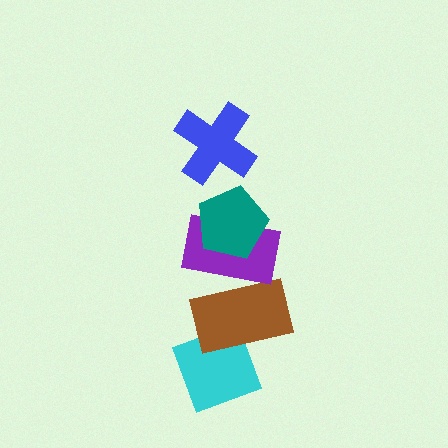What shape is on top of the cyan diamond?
The brown rectangle is on top of the cyan diamond.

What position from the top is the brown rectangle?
The brown rectangle is 4th from the top.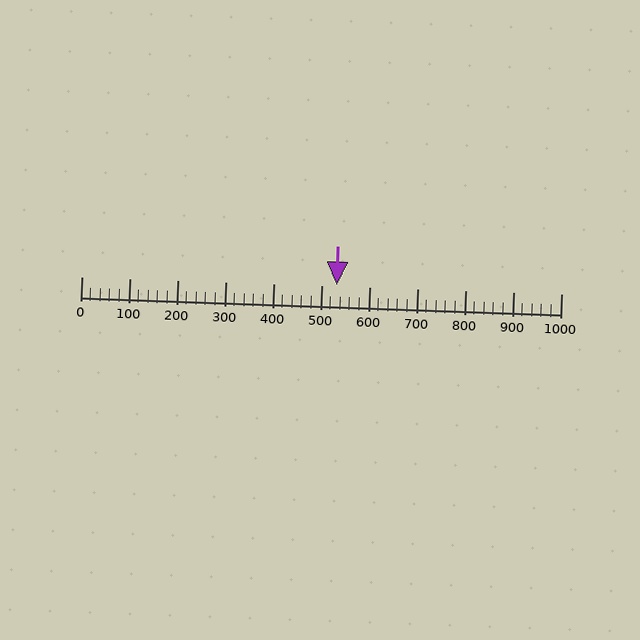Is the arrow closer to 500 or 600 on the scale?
The arrow is closer to 500.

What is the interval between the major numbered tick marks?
The major tick marks are spaced 100 units apart.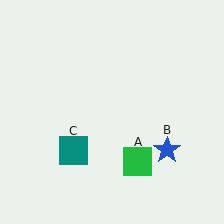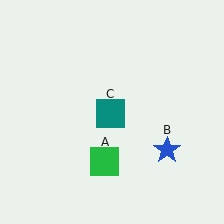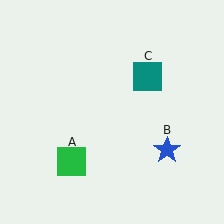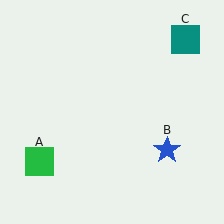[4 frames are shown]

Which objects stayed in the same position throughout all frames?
Blue star (object B) remained stationary.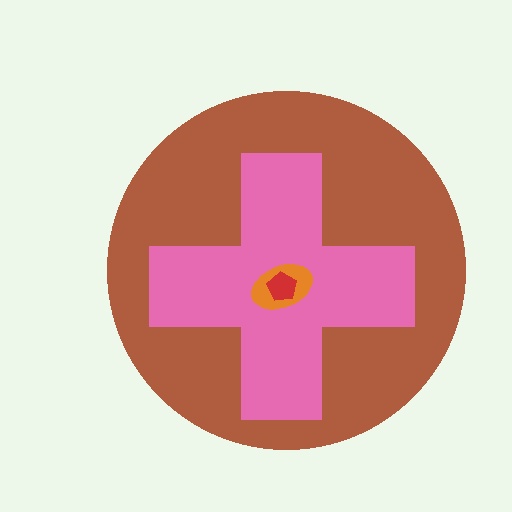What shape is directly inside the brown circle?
The pink cross.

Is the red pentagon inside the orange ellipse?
Yes.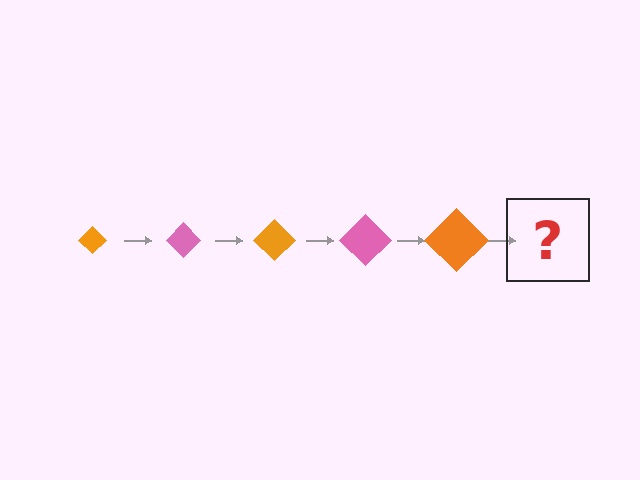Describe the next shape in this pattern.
It should be a pink diamond, larger than the previous one.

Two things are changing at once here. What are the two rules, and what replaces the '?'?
The two rules are that the diamond grows larger each step and the color cycles through orange and pink. The '?' should be a pink diamond, larger than the previous one.